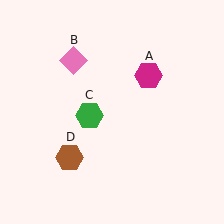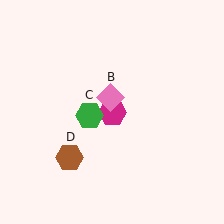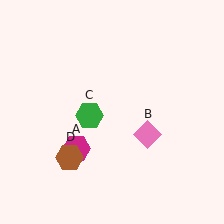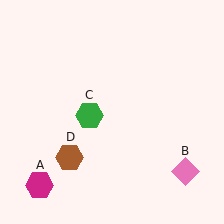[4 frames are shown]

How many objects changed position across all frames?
2 objects changed position: magenta hexagon (object A), pink diamond (object B).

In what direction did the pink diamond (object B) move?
The pink diamond (object B) moved down and to the right.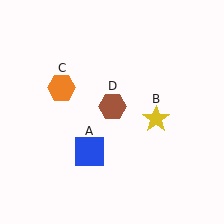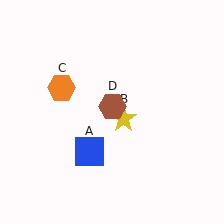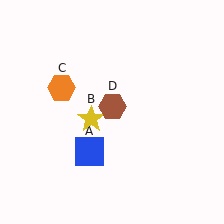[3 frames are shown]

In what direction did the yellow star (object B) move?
The yellow star (object B) moved left.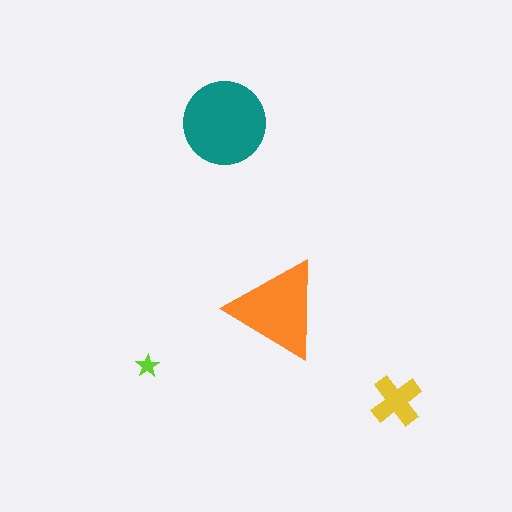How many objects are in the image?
There are 4 objects in the image.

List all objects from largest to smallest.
The teal circle, the orange triangle, the yellow cross, the lime star.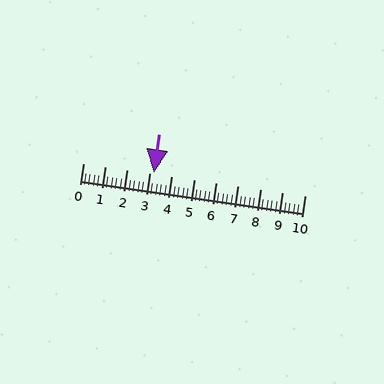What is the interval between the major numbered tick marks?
The major tick marks are spaced 1 units apart.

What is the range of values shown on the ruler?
The ruler shows values from 0 to 10.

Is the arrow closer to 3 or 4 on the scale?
The arrow is closer to 3.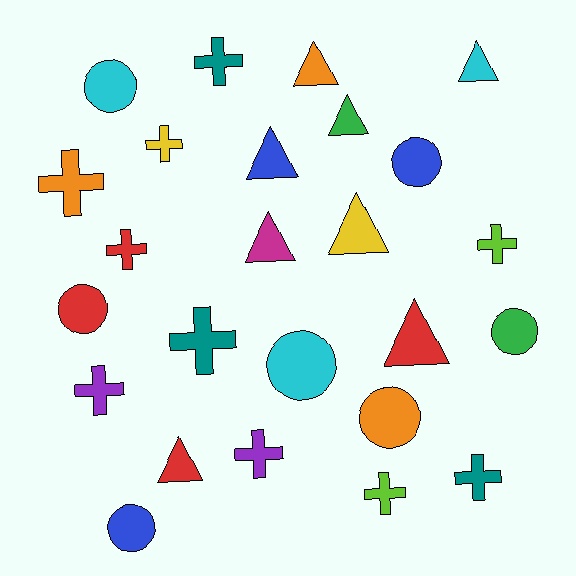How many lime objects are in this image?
There are 2 lime objects.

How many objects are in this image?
There are 25 objects.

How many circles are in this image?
There are 7 circles.